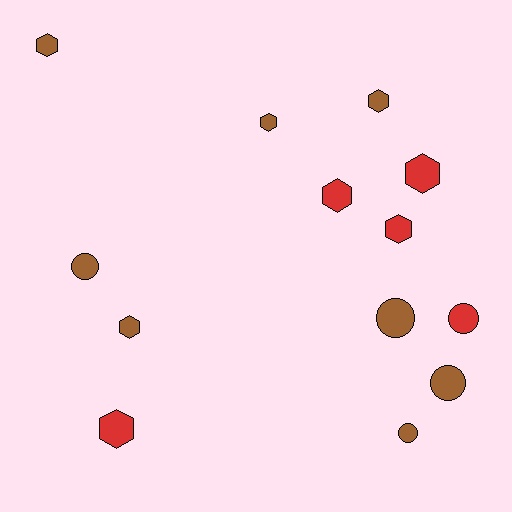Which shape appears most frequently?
Hexagon, with 8 objects.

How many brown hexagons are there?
There are 4 brown hexagons.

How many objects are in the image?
There are 13 objects.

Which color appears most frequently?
Brown, with 8 objects.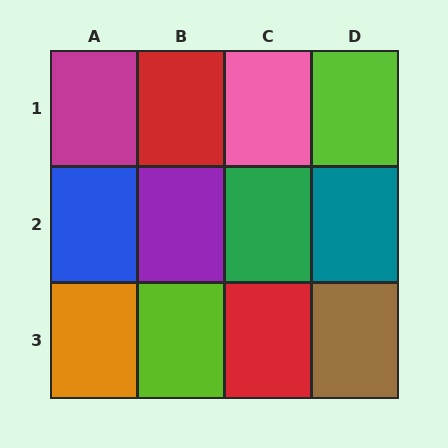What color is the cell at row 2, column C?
Green.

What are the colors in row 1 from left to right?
Magenta, red, pink, lime.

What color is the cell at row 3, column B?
Lime.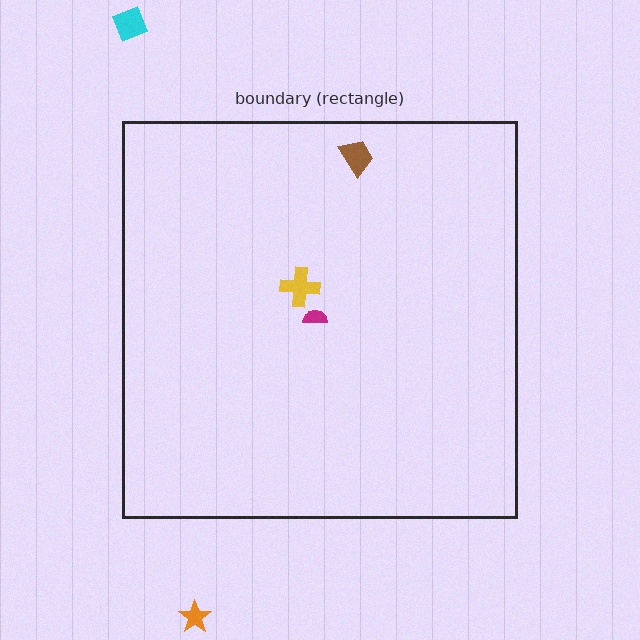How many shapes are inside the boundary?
3 inside, 2 outside.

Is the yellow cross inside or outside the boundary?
Inside.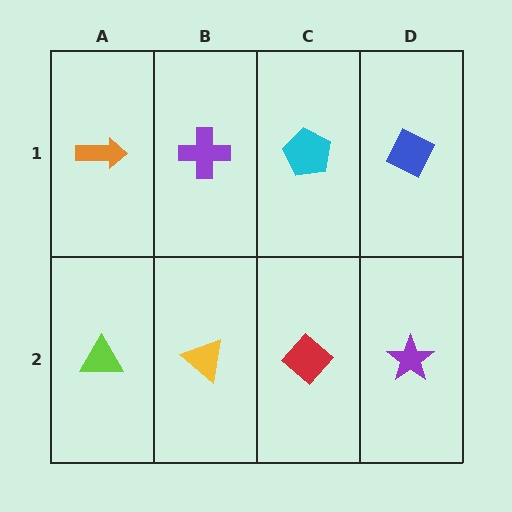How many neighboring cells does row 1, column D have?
2.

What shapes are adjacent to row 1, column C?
A red diamond (row 2, column C), a purple cross (row 1, column B), a blue diamond (row 1, column D).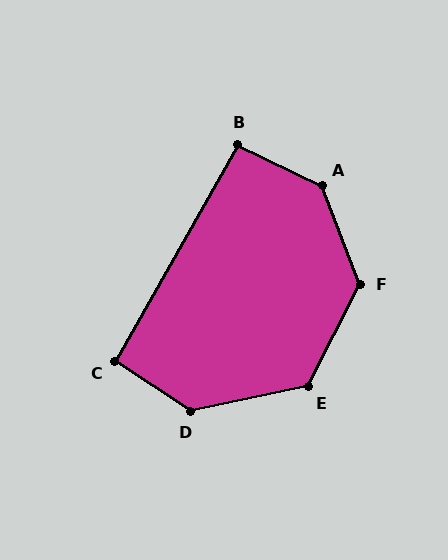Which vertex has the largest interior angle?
A, at approximately 137 degrees.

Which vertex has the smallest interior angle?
B, at approximately 94 degrees.